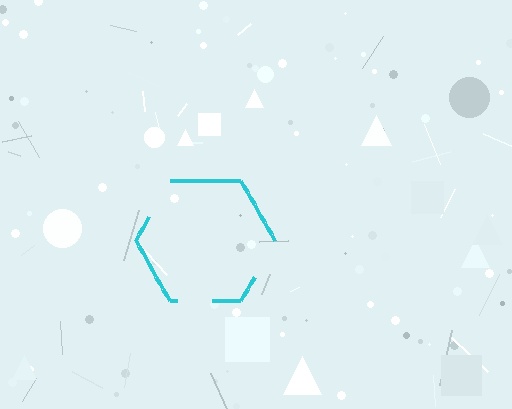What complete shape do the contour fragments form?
The contour fragments form a hexagon.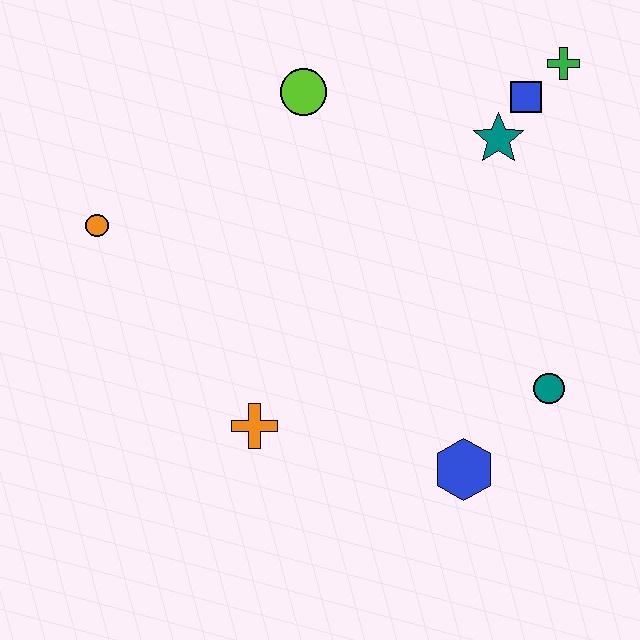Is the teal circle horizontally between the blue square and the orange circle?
No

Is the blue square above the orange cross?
Yes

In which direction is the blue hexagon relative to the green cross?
The blue hexagon is below the green cross.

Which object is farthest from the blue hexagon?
The orange circle is farthest from the blue hexagon.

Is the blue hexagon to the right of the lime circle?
Yes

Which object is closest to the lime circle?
The teal star is closest to the lime circle.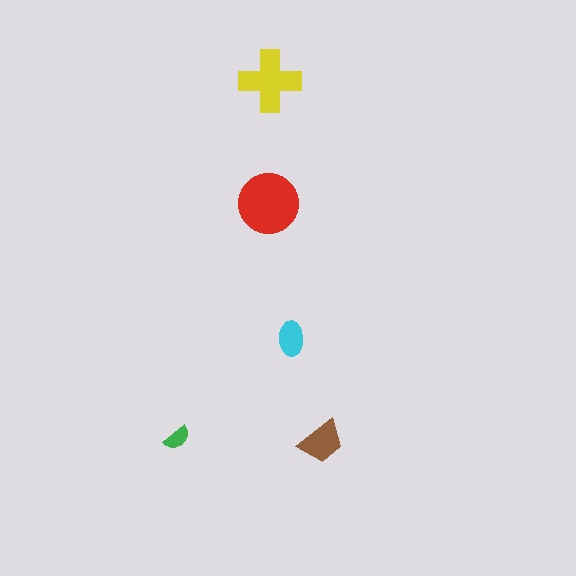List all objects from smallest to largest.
The green semicircle, the cyan ellipse, the brown trapezoid, the yellow cross, the red circle.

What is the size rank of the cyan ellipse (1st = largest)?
4th.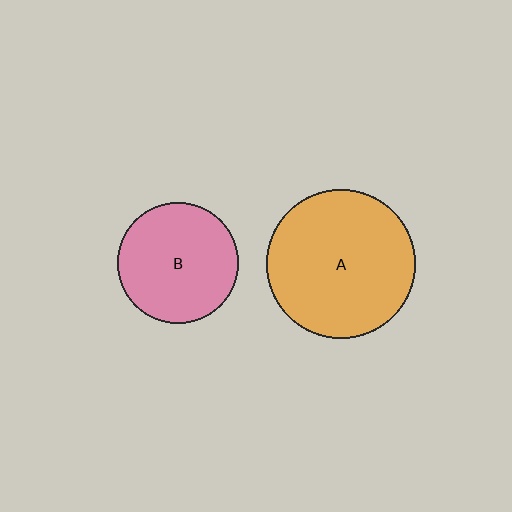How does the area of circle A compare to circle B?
Approximately 1.5 times.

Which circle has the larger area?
Circle A (orange).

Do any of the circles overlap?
No, none of the circles overlap.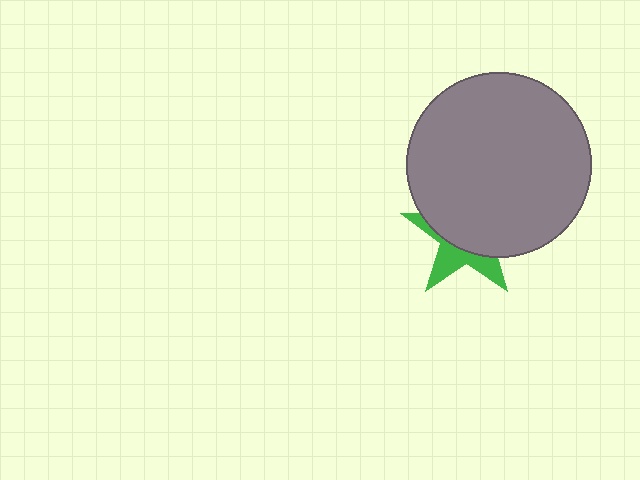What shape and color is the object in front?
The object in front is a gray circle.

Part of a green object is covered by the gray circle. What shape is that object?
It is a star.